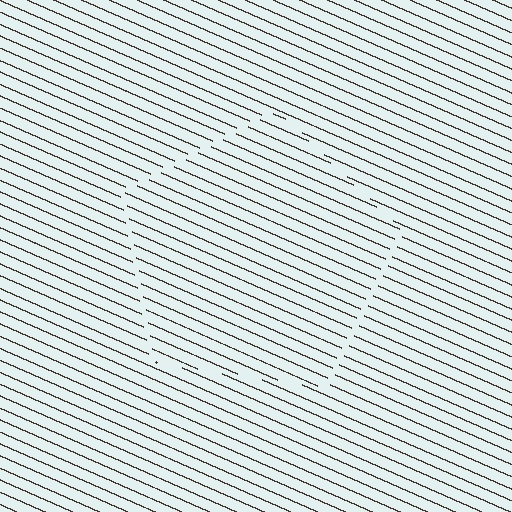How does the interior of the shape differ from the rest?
The interior of the shape contains the same grating, shifted by half a period — the contour is defined by the phase discontinuity where line-ends from the inner and outer gratings abut.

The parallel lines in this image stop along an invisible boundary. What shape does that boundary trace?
An illusory pentagon. The interior of the shape contains the same grating, shifted by half a period — the contour is defined by the phase discontinuity where line-ends from the inner and outer gratings abut.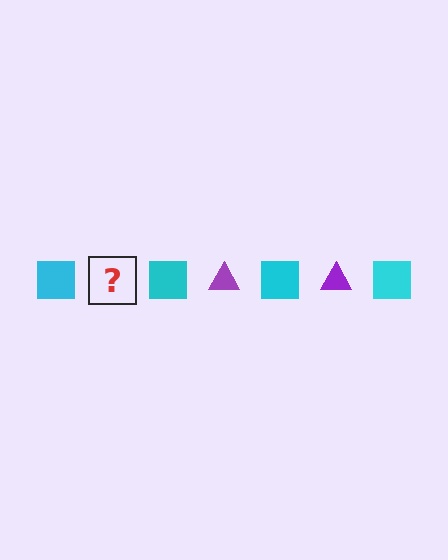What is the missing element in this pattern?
The missing element is a purple triangle.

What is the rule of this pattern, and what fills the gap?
The rule is that the pattern alternates between cyan square and purple triangle. The gap should be filled with a purple triangle.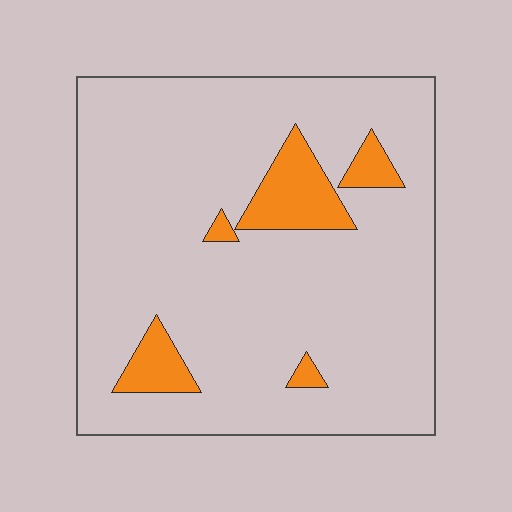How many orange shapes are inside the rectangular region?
5.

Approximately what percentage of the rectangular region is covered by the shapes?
Approximately 10%.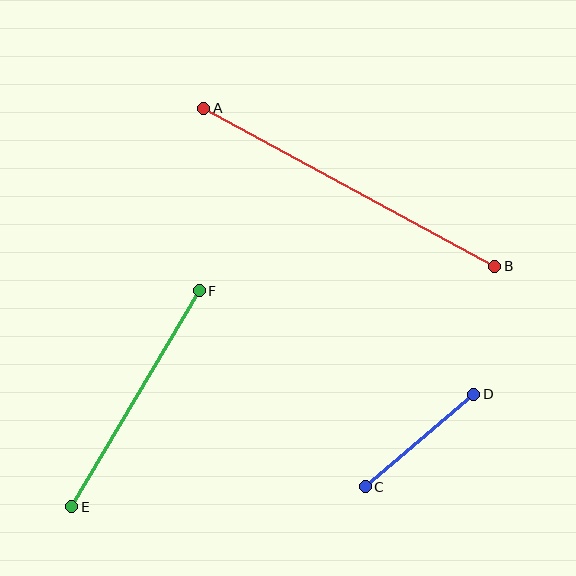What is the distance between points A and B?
The distance is approximately 331 pixels.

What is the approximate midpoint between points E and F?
The midpoint is at approximately (135, 399) pixels.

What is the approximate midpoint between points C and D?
The midpoint is at approximately (420, 440) pixels.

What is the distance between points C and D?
The distance is approximately 143 pixels.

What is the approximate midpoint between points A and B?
The midpoint is at approximately (349, 187) pixels.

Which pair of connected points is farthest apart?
Points A and B are farthest apart.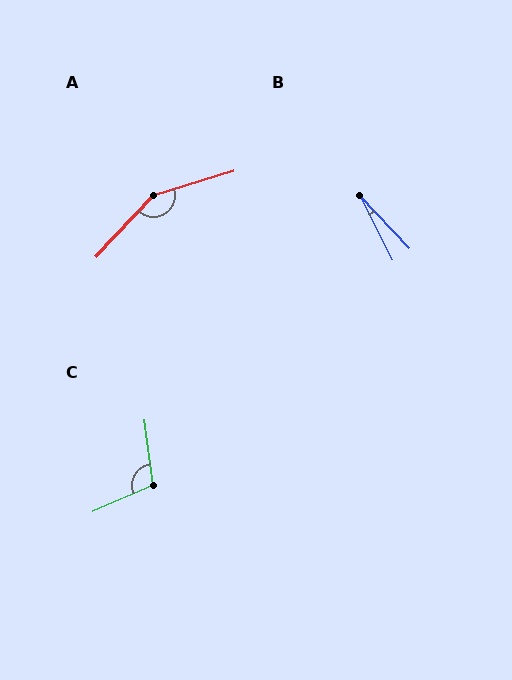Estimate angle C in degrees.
Approximately 107 degrees.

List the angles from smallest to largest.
B (17°), C (107°), A (150°).